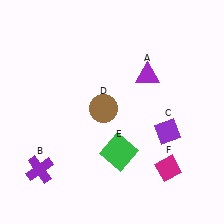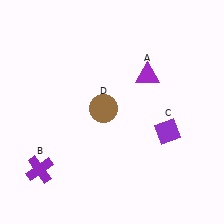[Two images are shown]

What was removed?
The green square (E), the magenta diamond (F) were removed in Image 2.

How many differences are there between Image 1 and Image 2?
There are 2 differences between the two images.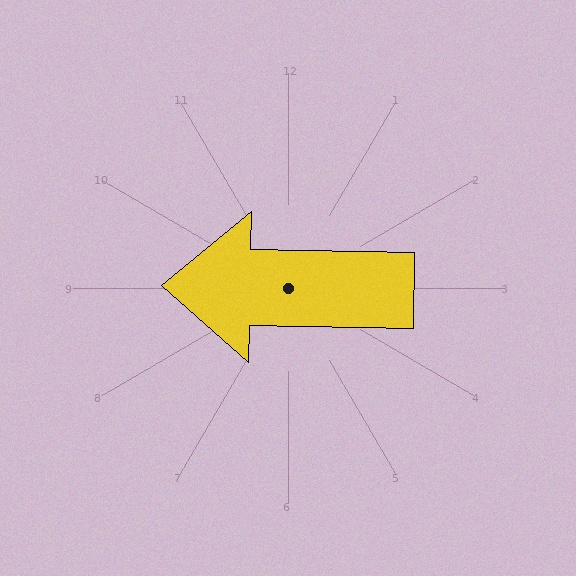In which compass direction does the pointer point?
West.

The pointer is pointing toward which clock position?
Roughly 9 o'clock.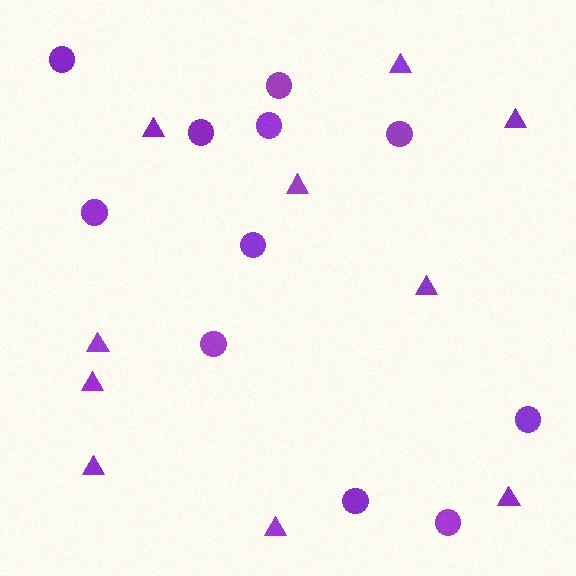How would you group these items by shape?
There are 2 groups: one group of triangles (10) and one group of circles (11).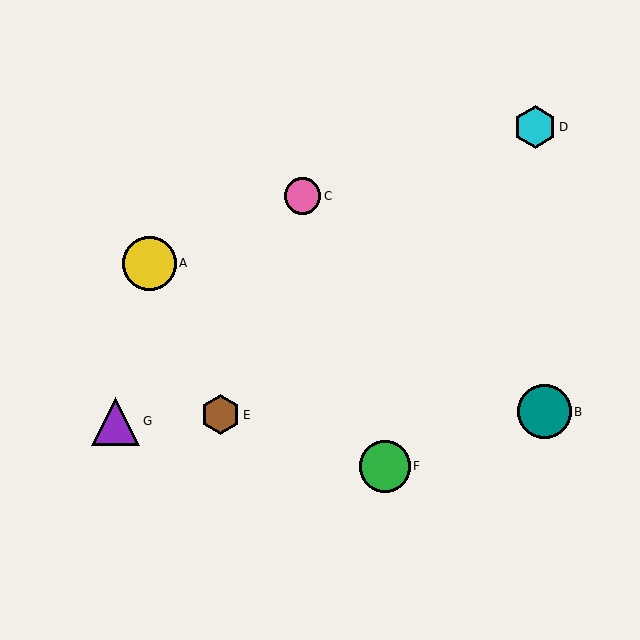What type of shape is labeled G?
Shape G is a purple triangle.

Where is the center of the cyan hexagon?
The center of the cyan hexagon is at (535, 127).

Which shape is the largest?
The teal circle (labeled B) is the largest.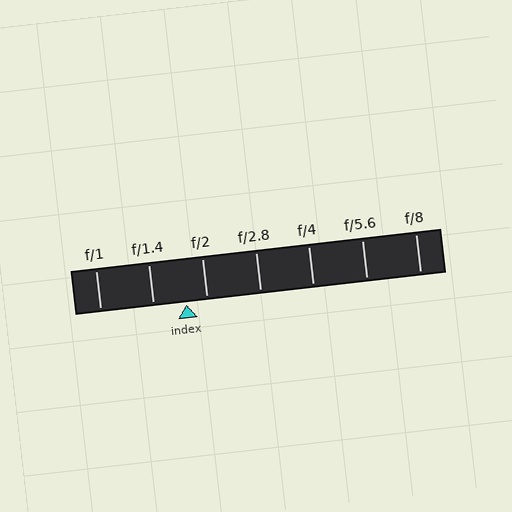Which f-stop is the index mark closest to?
The index mark is closest to f/2.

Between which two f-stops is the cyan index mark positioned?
The index mark is between f/1.4 and f/2.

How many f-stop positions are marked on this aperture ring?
There are 7 f-stop positions marked.